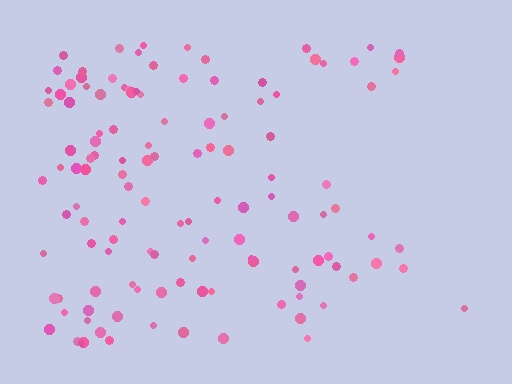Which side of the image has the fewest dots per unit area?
The right.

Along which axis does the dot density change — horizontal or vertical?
Horizontal.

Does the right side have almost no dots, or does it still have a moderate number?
Still a moderate number, just noticeably fewer than the left.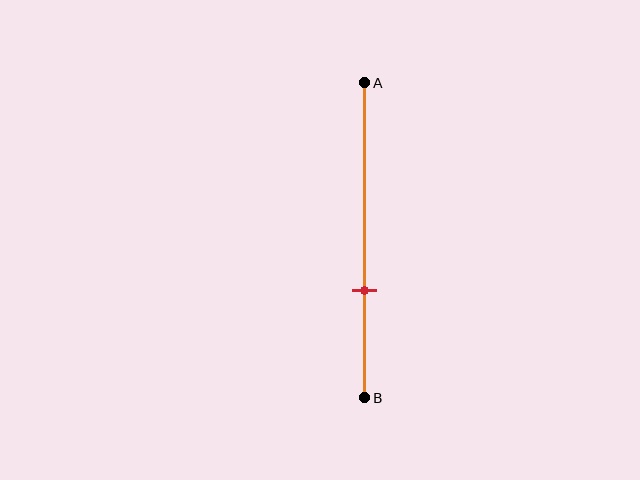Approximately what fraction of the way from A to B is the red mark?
The red mark is approximately 65% of the way from A to B.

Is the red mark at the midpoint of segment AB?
No, the mark is at about 65% from A, not at the 50% midpoint.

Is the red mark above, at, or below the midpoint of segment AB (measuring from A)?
The red mark is below the midpoint of segment AB.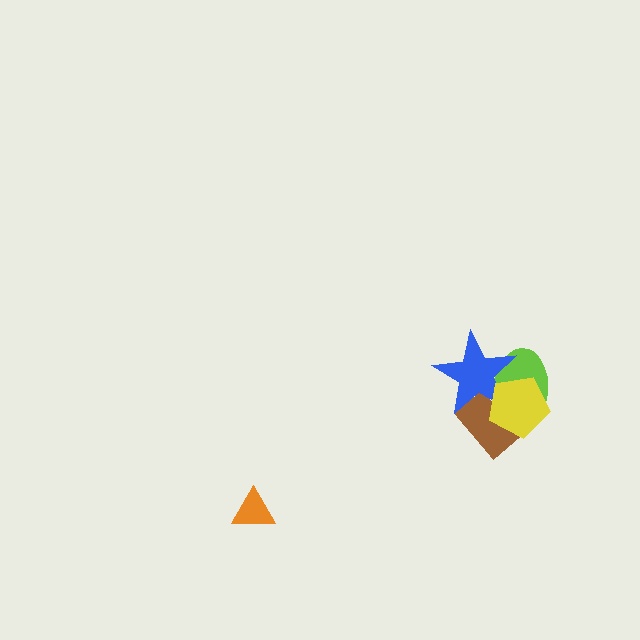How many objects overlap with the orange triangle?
0 objects overlap with the orange triangle.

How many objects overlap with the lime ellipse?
3 objects overlap with the lime ellipse.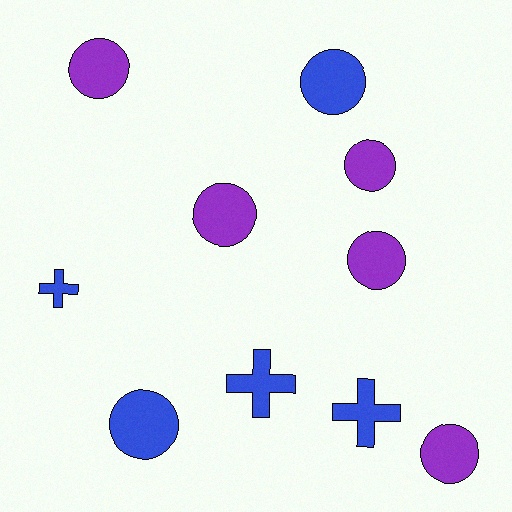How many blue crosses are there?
There are 3 blue crosses.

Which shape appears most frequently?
Circle, with 7 objects.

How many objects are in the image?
There are 10 objects.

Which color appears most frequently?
Purple, with 5 objects.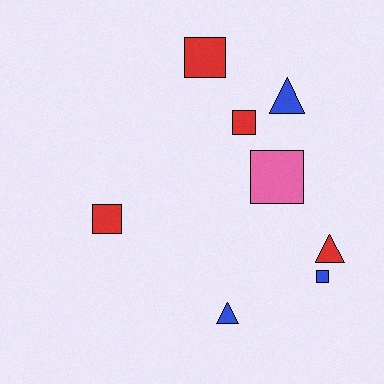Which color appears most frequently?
Red, with 4 objects.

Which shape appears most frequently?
Square, with 5 objects.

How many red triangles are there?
There is 1 red triangle.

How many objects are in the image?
There are 8 objects.